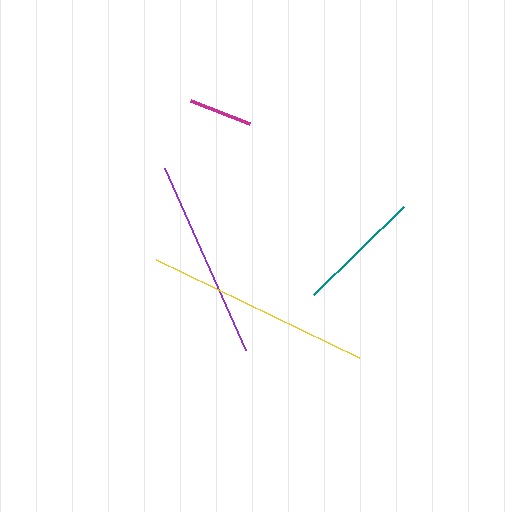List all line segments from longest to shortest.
From longest to shortest: yellow, purple, teal, magenta.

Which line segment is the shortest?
The magenta line is the shortest at approximately 63 pixels.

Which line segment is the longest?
The yellow line is the longest at approximately 225 pixels.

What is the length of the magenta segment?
The magenta segment is approximately 63 pixels long.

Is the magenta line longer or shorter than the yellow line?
The yellow line is longer than the magenta line.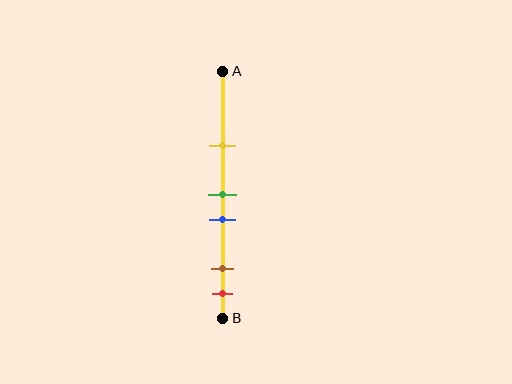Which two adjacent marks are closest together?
The green and blue marks are the closest adjacent pair.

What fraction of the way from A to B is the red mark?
The red mark is approximately 90% (0.9) of the way from A to B.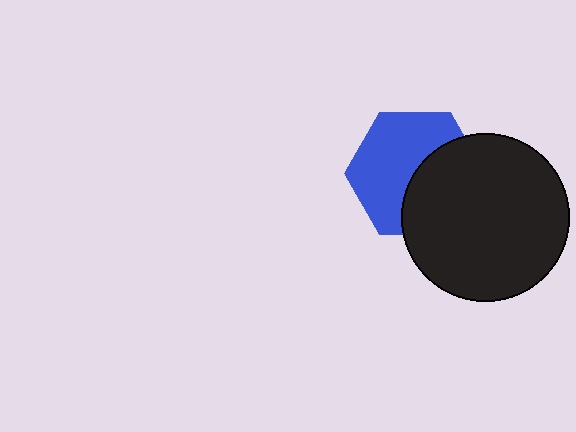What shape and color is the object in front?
The object in front is a black circle.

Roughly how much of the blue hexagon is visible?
About half of it is visible (roughly 58%).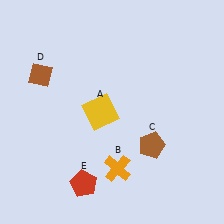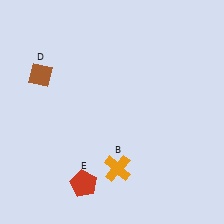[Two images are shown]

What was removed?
The yellow square (A), the brown pentagon (C) were removed in Image 2.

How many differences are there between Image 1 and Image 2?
There are 2 differences between the two images.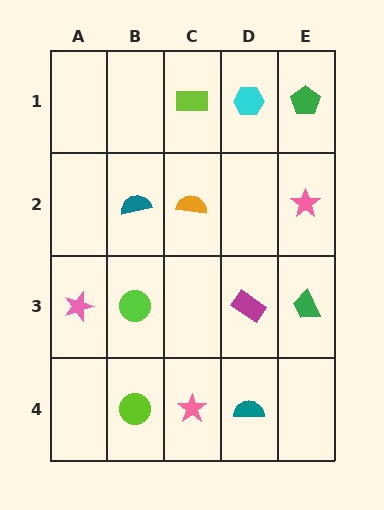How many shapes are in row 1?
3 shapes.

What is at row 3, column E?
A green trapezoid.